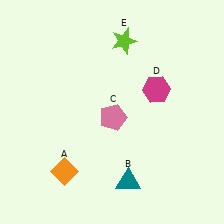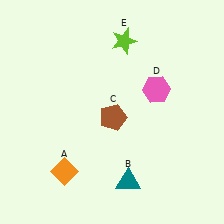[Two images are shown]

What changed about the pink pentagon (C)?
In Image 1, C is pink. In Image 2, it changed to brown.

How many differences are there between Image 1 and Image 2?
There are 2 differences between the two images.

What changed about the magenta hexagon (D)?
In Image 1, D is magenta. In Image 2, it changed to pink.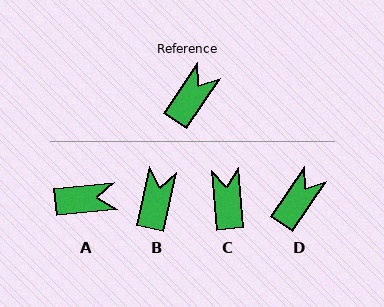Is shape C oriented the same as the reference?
No, it is off by about 39 degrees.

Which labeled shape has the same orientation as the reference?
D.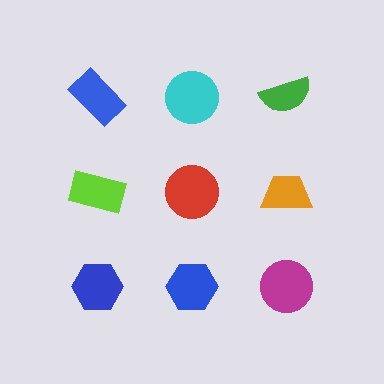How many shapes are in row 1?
3 shapes.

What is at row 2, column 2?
A red circle.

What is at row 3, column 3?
A magenta circle.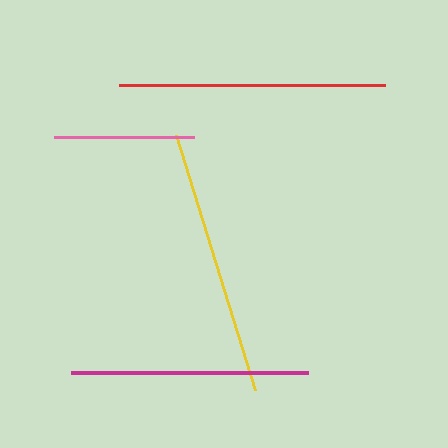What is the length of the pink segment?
The pink segment is approximately 139 pixels long.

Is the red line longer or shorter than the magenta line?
The red line is longer than the magenta line.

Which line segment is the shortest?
The pink line is the shortest at approximately 139 pixels.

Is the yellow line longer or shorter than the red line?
The yellow line is longer than the red line.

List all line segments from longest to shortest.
From longest to shortest: yellow, red, magenta, pink.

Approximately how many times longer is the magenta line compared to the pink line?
The magenta line is approximately 1.7 times the length of the pink line.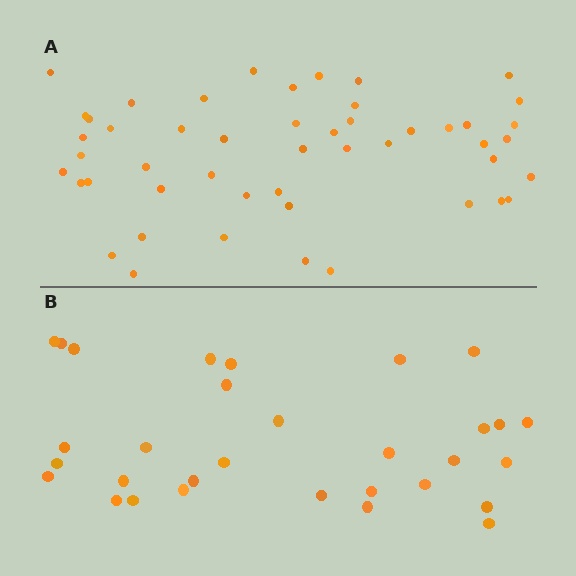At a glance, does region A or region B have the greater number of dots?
Region A (the top region) has more dots.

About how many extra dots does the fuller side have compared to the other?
Region A has approximately 20 more dots than region B.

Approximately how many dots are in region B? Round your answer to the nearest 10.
About 30 dots. (The exact count is 31, which rounds to 30.)